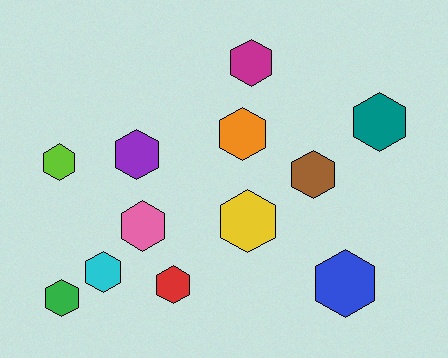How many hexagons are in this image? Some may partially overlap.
There are 12 hexagons.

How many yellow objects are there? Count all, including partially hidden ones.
There is 1 yellow object.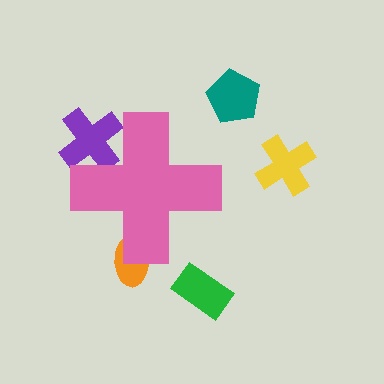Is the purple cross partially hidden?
Yes, the purple cross is partially hidden behind the pink cross.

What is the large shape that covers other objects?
A pink cross.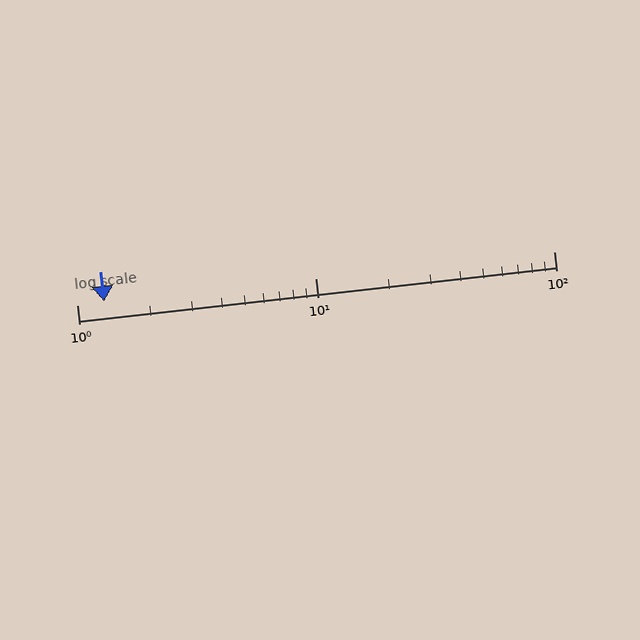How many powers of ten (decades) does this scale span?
The scale spans 2 decades, from 1 to 100.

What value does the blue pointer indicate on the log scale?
The pointer indicates approximately 1.3.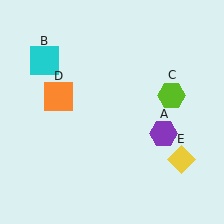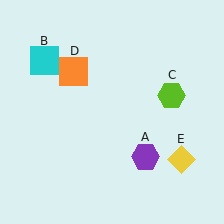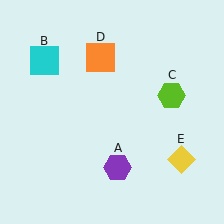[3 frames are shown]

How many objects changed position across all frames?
2 objects changed position: purple hexagon (object A), orange square (object D).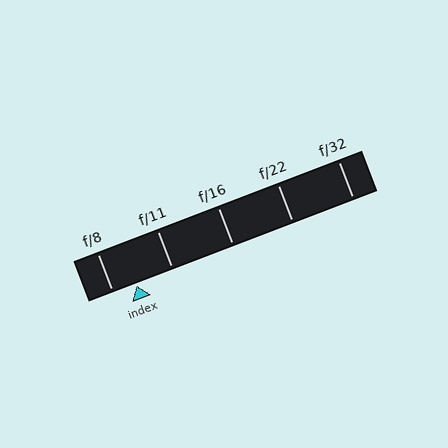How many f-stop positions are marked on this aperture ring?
There are 5 f-stop positions marked.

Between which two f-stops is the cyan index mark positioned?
The index mark is between f/8 and f/11.